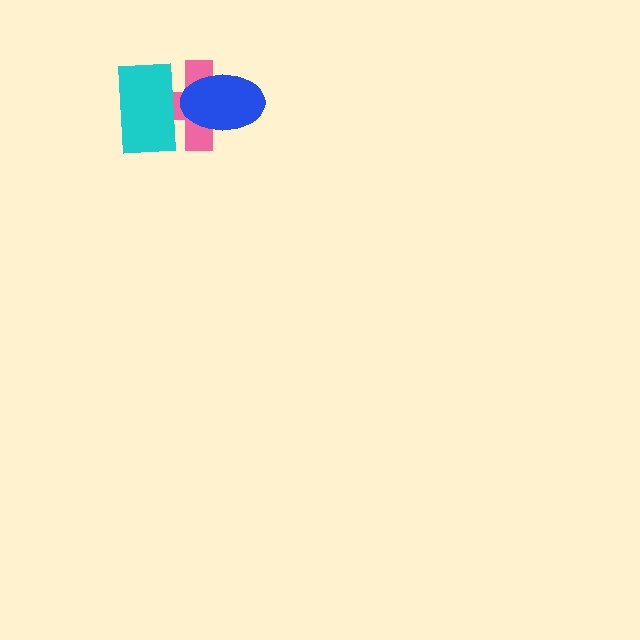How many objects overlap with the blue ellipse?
2 objects overlap with the blue ellipse.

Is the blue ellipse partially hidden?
No, no other shape covers it.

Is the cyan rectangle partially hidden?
Yes, it is partially covered by another shape.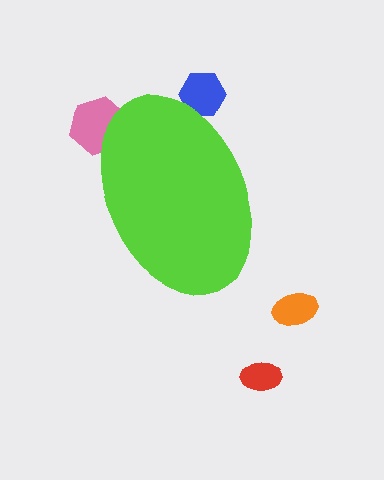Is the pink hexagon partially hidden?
Yes, the pink hexagon is partially hidden behind the lime ellipse.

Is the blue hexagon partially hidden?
Yes, the blue hexagon is partially hidden behind the lime ellipse.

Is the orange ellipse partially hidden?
No, the orange ellipse is fully visible.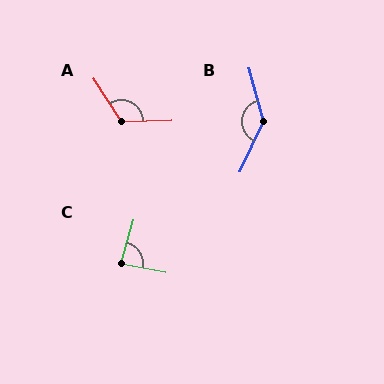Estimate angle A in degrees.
Approximately 121 degrees.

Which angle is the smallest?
C, at approximately 84 degrees.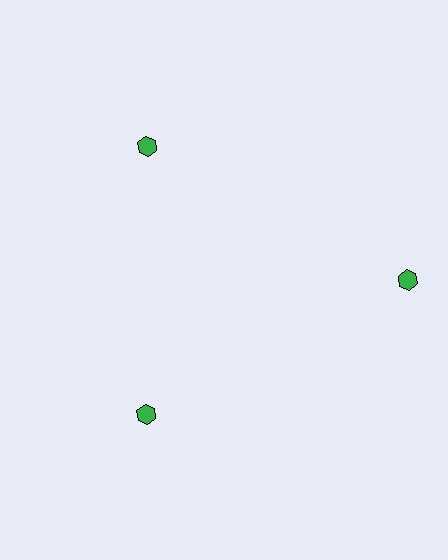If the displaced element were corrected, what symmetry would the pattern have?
It would have 3-fold rotational symmetry — the pattern would map onto itself every 120 degrees.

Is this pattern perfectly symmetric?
No. The 3 green hexagons are arranged in a ring, but one element near the 3 o'clock position is pushed outward from the center, breaking the 3-fold rotational symmetry.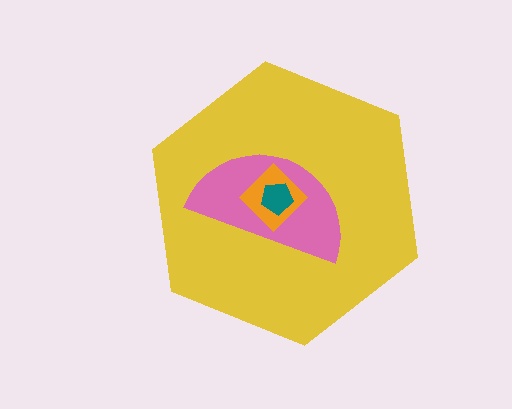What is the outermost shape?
The yellow hexagon.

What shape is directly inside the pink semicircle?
The orange diamond.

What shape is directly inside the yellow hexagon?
The pink semicircle.